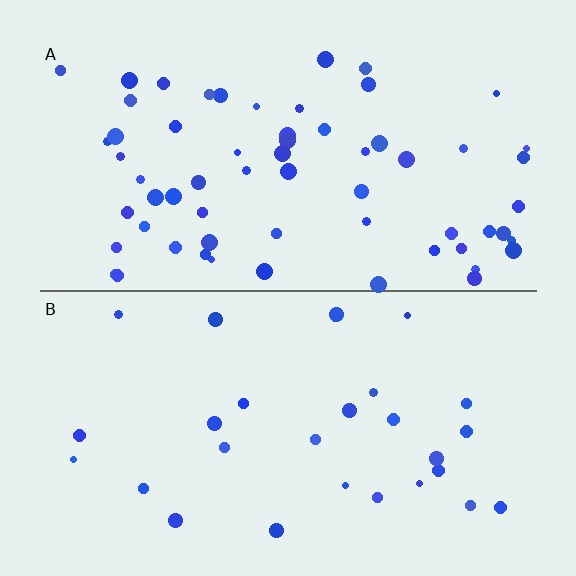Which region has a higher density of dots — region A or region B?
A (the top).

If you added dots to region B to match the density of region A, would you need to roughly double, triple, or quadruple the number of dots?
Approximately double.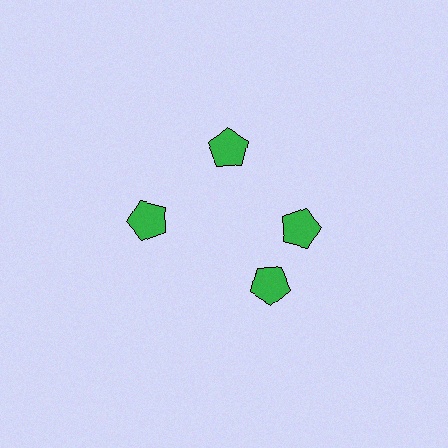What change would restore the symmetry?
The symmetry would be restored by rotating it back into even spacing with its neighbors so that all 4 pentagons sit at equal angles and equal distance from the center.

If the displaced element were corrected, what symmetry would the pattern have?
It would have 4-fold rotational symmetry — the pattern would map onto itself every 90 degrees.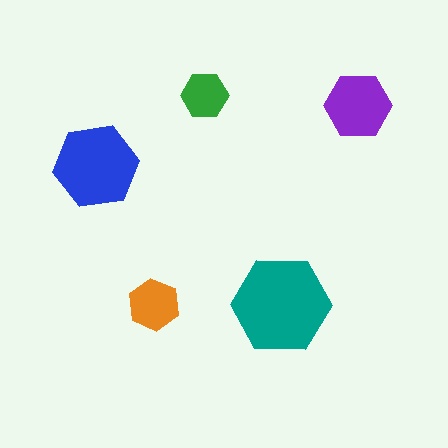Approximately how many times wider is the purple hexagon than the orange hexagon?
About 1.5 times wider.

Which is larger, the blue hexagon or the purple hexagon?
The blue one.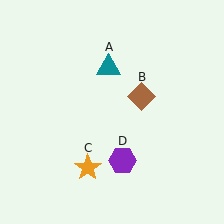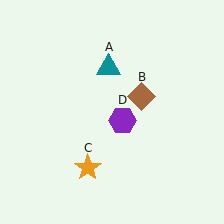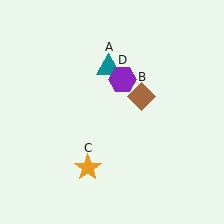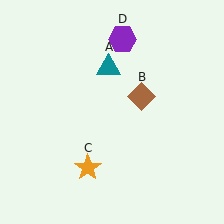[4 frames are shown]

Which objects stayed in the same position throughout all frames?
Teal triangle (object A) and brown diamond (object B) and orange star (object C) remained stationary.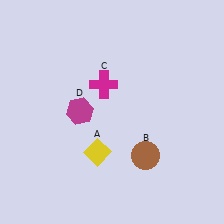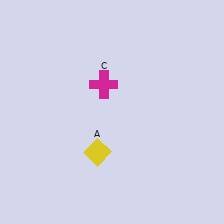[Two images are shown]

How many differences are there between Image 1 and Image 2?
There are 2 differences between the two images.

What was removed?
The brown circle (B), the magenta hexagon (D) were removed in Image 2.